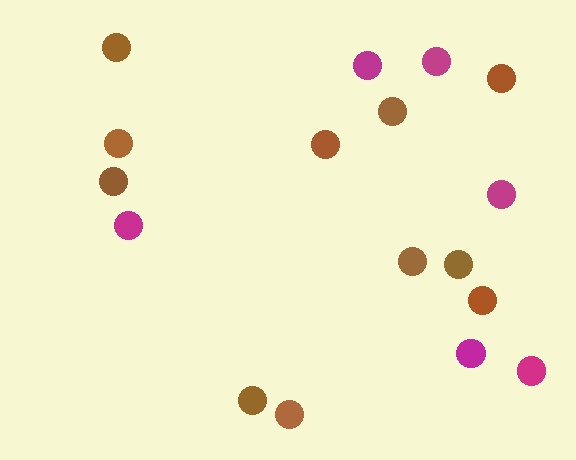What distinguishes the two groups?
There are 2 groups: one group of brown circles (11) and one group of magenta circles (6).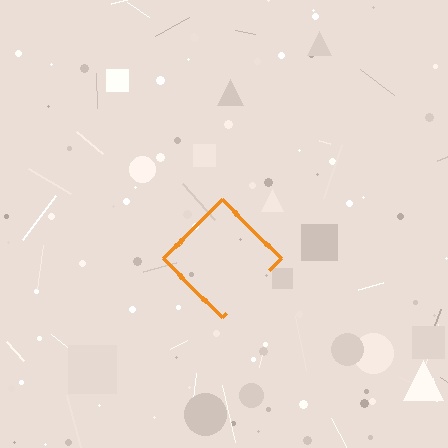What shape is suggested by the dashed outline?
The dashed outline suggests a diamond.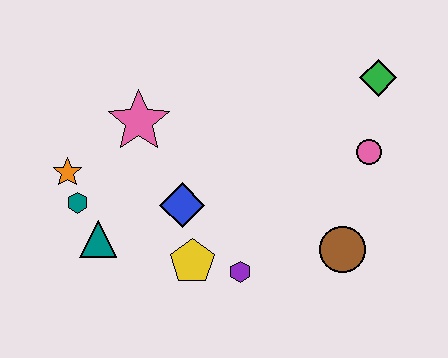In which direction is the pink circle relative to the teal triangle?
The pink circle is to the right of the teal triangle.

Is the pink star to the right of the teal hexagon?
Yes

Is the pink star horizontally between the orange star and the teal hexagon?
No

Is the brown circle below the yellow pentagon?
No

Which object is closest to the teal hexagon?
The orange star is closest to the teal hexagon.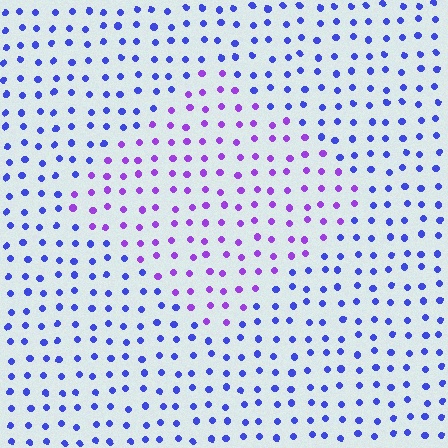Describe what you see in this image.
The image is filled with small blue elements in a uniform arrangement. A diamond-shaped region is visible where the elements are tinted to a slightly different hue, forming a subtle color boundary.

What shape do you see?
I see a diamond.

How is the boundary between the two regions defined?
The boundary is defined purely by a slight shift in hue (about 41 degrees). Spacing, size, and orientation are identical on both sides.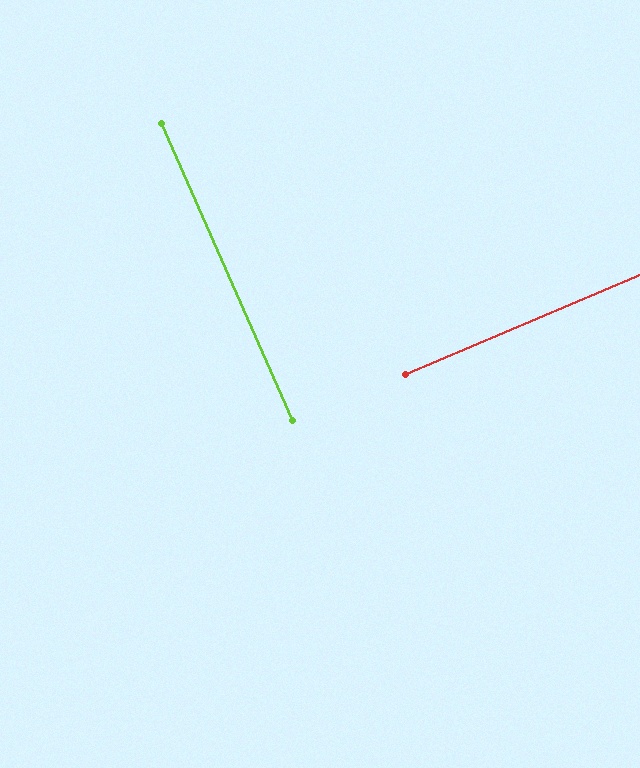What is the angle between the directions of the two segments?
Approximately 89 degrees.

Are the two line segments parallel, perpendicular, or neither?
Perpendicular — they meet at approximately 89°.